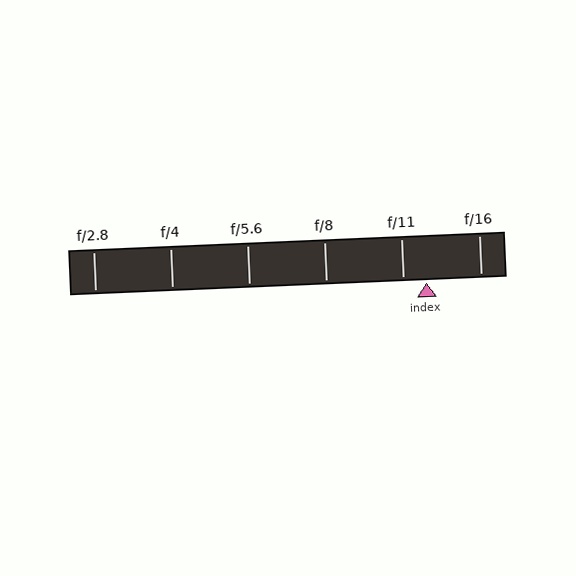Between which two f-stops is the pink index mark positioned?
The index mark is between f/11 and f/16.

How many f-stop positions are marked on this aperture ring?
There are 6 f-stop positions marked.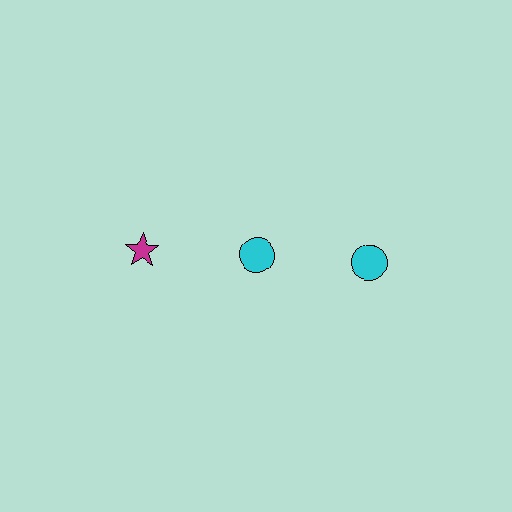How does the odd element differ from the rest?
It differs in both color (magenta instead of cyan) and shape (star instead of circle).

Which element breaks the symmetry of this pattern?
The magenta star in the top row, leftmost column breaks the symmetry. All other shapes are cyan circles.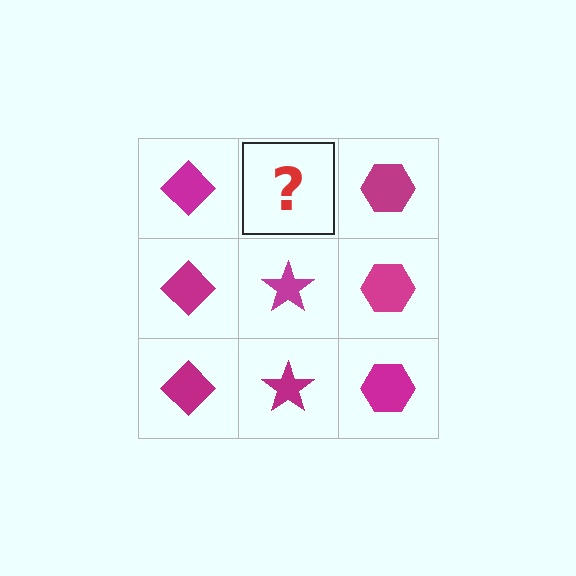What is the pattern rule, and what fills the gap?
The rule is that each column has a consistent shape. The gap should be filled with a magenta star.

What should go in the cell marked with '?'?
The missing cell should contain a magenta star.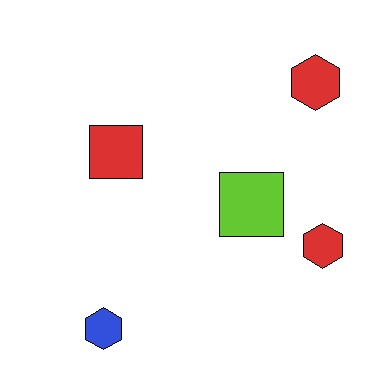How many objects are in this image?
There are 5 objects.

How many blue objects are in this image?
There is 1 blue object.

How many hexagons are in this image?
There are 3 hexagons.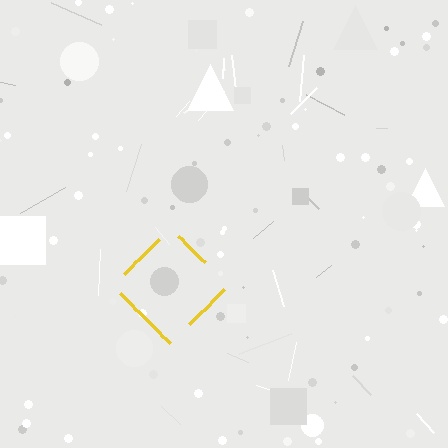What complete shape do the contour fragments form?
The contour fragments form a diamond.